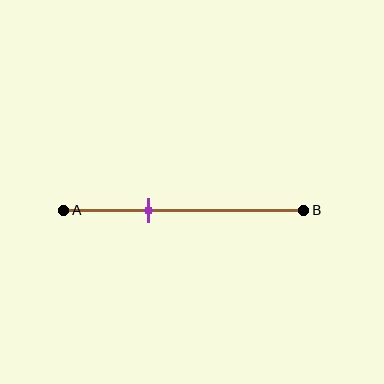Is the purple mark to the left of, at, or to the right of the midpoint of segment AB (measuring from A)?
The purple mark is to the left of the midpoint of segment AB.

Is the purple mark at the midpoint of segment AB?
No, the mark is at about 35% from A, not at the 50% midpoint.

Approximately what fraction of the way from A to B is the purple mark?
The purple mark is approximately 35% of the way from A to B.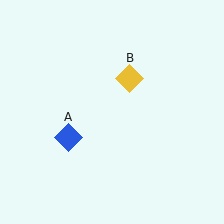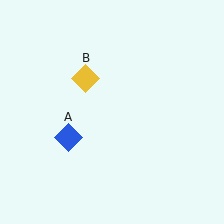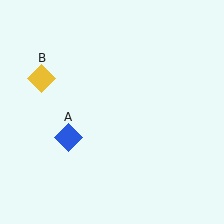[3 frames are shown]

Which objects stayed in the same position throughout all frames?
Blue diamond (object A) remained stationary.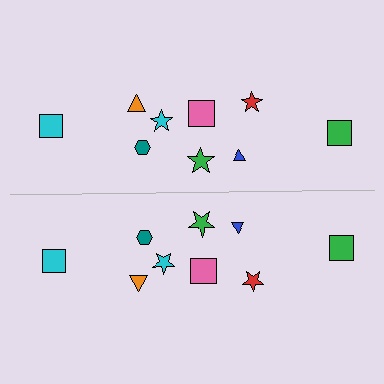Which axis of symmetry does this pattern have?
The pattern has a horizontal axis of symmetry running through the center of the image.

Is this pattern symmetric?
Yes, this pattern has bilateral (reflection) symmetry.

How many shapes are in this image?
There are 18 shapes in this image.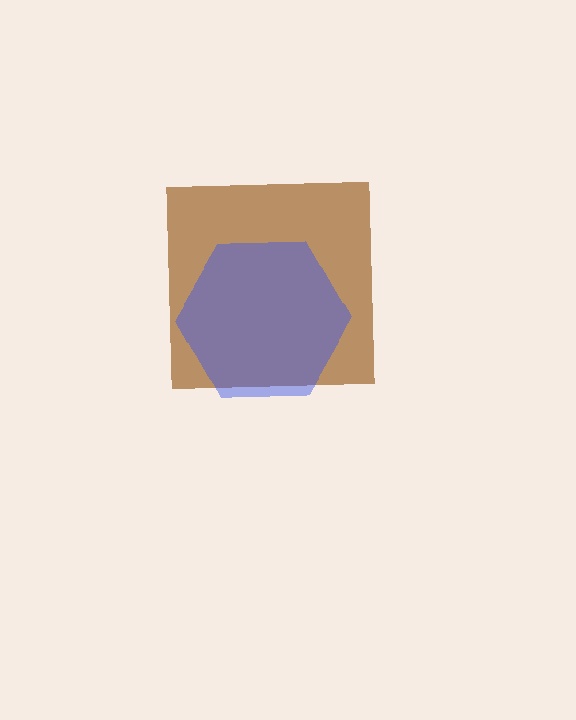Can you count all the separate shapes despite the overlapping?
Yes, there are 2 separate shapes.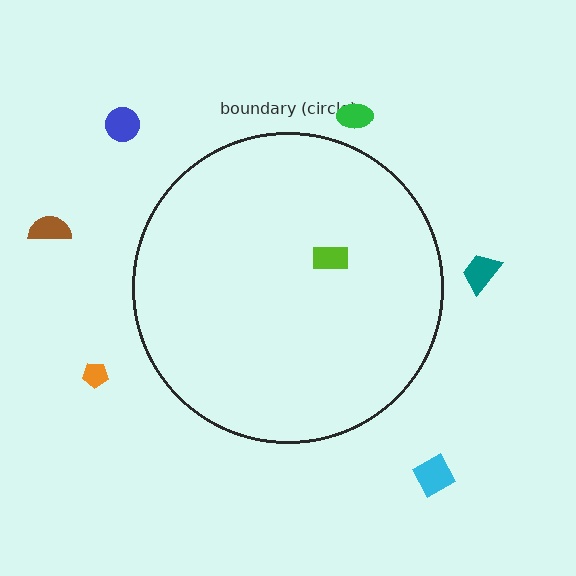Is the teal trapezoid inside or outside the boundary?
Outside.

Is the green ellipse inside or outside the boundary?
Outside.